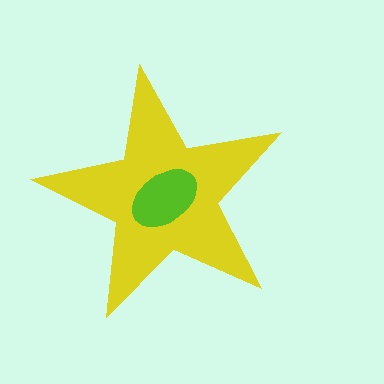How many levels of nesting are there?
2.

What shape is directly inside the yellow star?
The lime ellipse.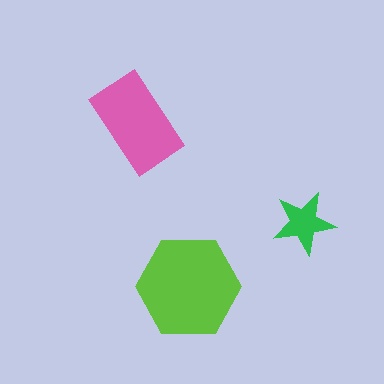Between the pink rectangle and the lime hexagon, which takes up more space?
The lime hexagon.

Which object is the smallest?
The green star.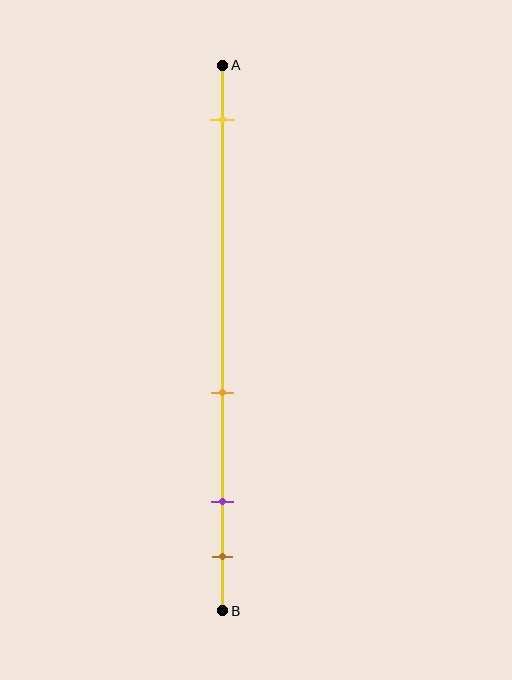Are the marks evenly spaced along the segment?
No, the marks are not evenly spaced.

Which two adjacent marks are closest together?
The purple and brown marks are the closest adjacent pair.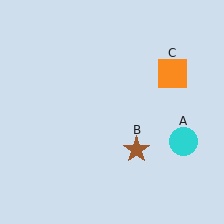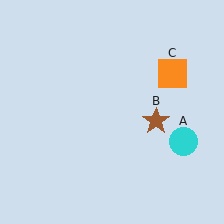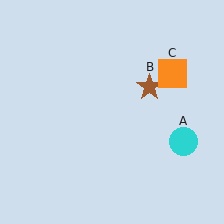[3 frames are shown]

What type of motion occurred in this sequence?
The brown star (object B) rotated counterclockwise around the center of the scene.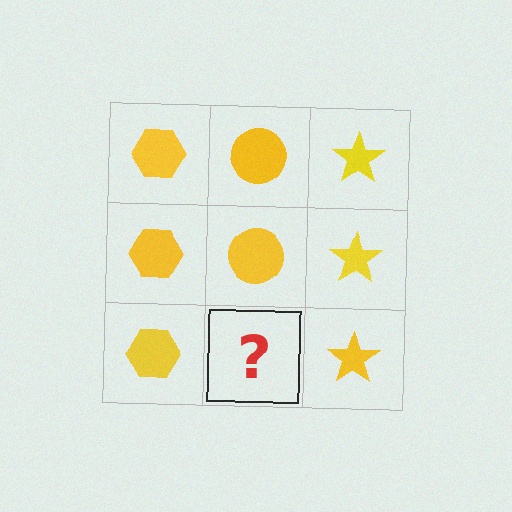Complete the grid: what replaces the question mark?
The question mark should be replaced with a yellow circle.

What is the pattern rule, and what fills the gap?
The rule is that each column has a consistent shape. The gap should be filled with a yellow circle.